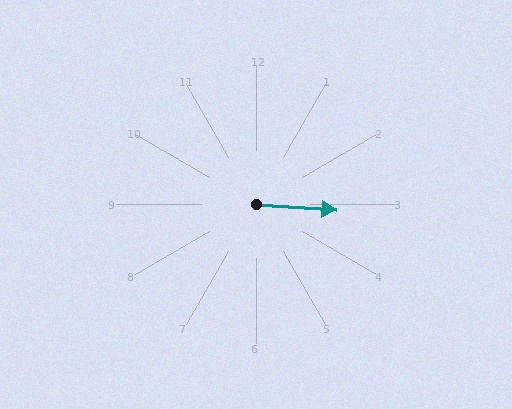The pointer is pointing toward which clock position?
Roughly 3 o'clock.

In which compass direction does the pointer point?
East.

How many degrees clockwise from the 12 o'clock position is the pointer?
Approximately 94 degrees.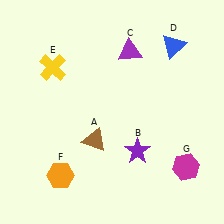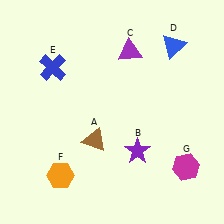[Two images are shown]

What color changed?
The cross (E) changed from yellow in Image 1 to blue in Image 2.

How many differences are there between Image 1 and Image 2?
There is 1 difference between the two images.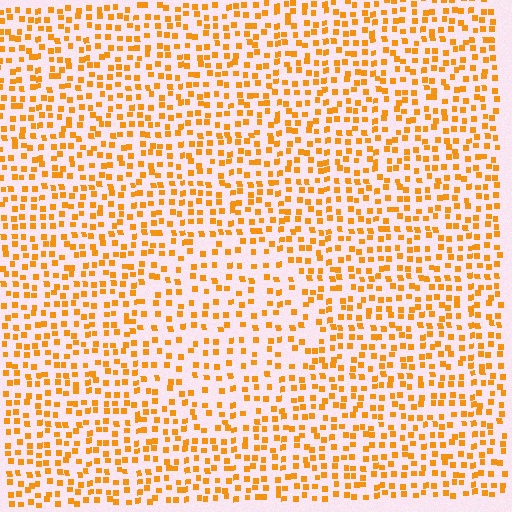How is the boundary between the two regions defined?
The boundary is defined by a change in element density (approximately 1.6x ratio). All elements are the same color, size, and shape.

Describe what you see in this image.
The image contains small orange elements arranged at two different densities. A circle-shaped region is visible where the elements are less densely packed than the surrounding area.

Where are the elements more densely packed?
The elements are more densely packed outside the circle boundary.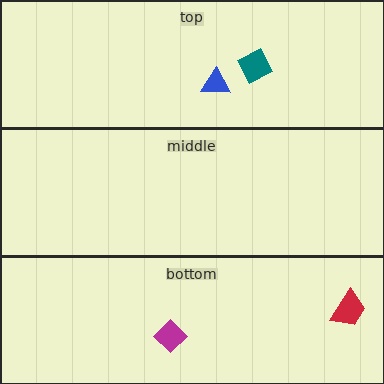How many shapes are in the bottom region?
2.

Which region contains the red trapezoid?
The bottom region.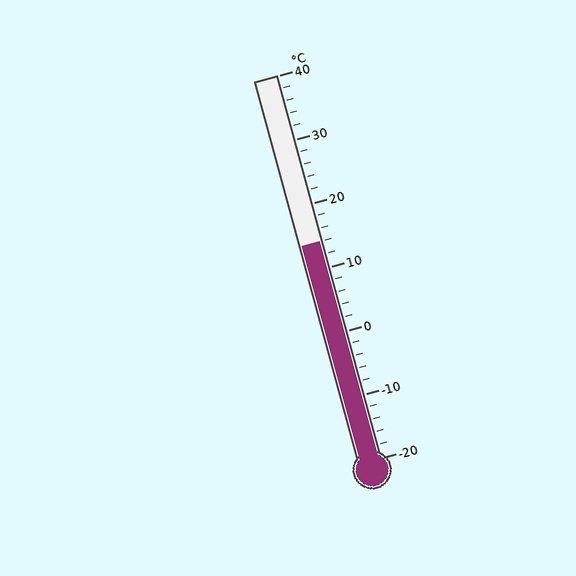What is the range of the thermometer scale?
The thermometer scale ranges from -20°C to 40°C.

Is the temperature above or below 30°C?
The temperature is below 30°C.